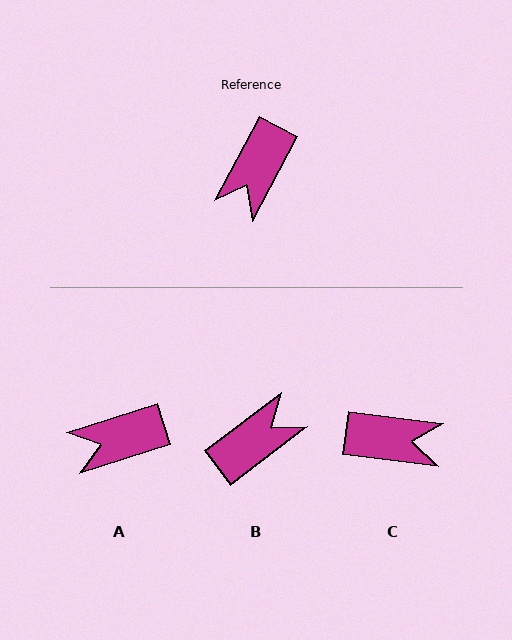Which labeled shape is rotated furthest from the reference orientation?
B, about 156 degrees away.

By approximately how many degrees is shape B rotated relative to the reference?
Approximately 156 degrees counter-clockwise.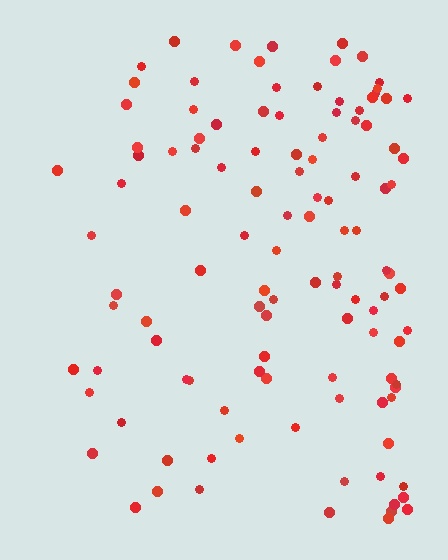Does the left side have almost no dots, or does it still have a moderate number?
Still a moderate number, just noticeably fewer than the right.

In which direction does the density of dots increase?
From left to right, with the right side densest.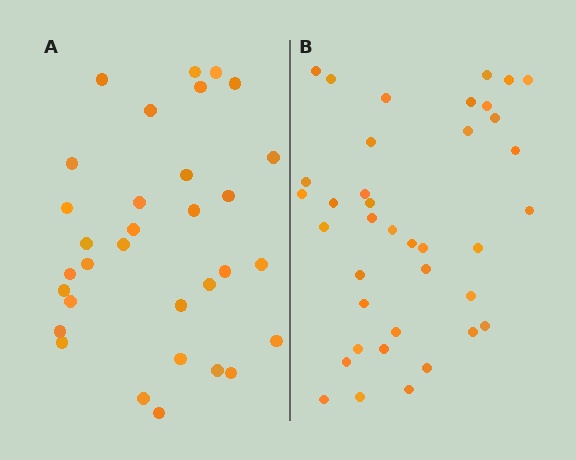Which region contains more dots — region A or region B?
Region B (the right region) has more dots.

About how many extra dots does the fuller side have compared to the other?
Region B has about 6 more dots than region A.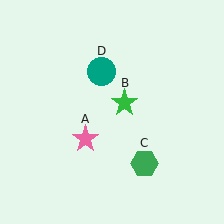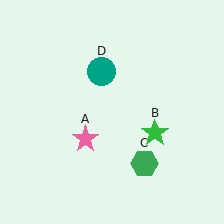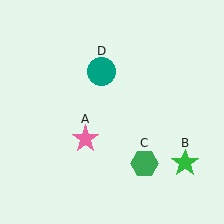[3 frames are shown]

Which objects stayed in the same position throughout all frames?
Pink star (object A) and green hexagon (object C) and teal circle (object D) remained stationary.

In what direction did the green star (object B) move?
The green star (object B) moved down and to the right.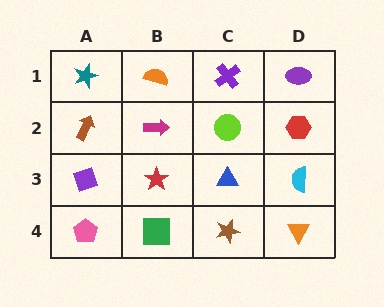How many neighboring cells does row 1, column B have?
3.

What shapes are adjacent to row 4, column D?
A cyan semicircle (row 3, column D), a brown star (row 4, column C).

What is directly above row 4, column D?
A cyan semicircle.